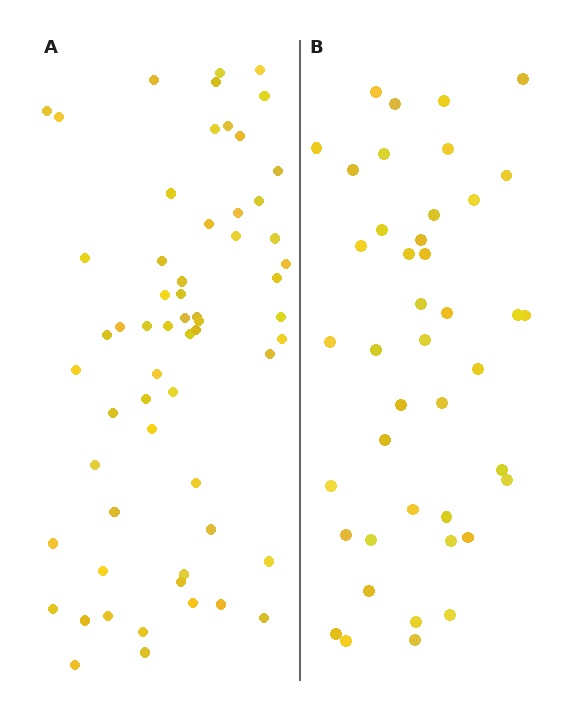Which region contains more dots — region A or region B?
Region A (the left region) has more dots.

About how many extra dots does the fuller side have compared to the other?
Region A has approximately 20 more dots than region B.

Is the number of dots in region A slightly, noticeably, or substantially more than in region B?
Region A has noticeably more, but not dramatically so. The ratio is roughly 1.4 to 1.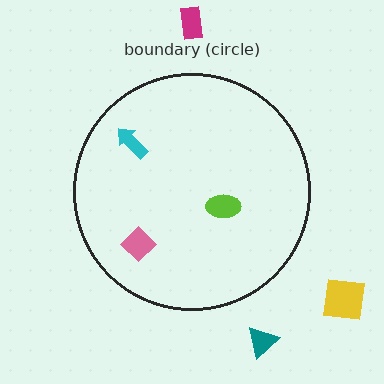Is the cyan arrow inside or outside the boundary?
Inside.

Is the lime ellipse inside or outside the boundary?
Inside.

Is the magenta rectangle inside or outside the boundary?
Outside.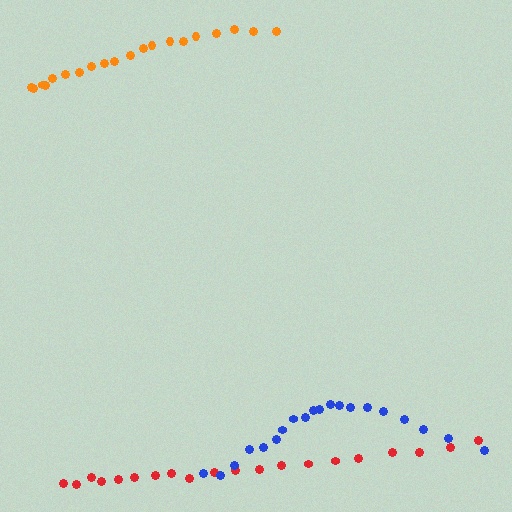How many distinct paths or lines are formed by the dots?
There are 3 distinct paths.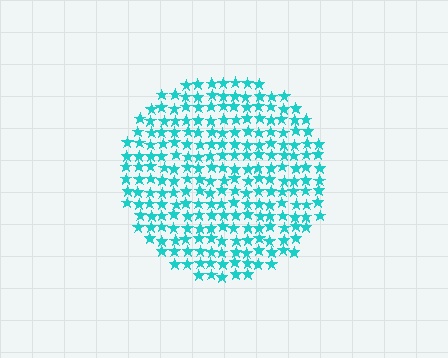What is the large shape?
The large shape is a circle.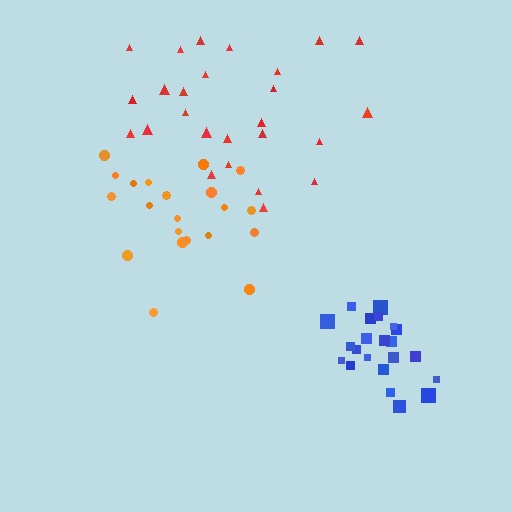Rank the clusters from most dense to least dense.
blue, red, orange.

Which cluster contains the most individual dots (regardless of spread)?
Red (26).